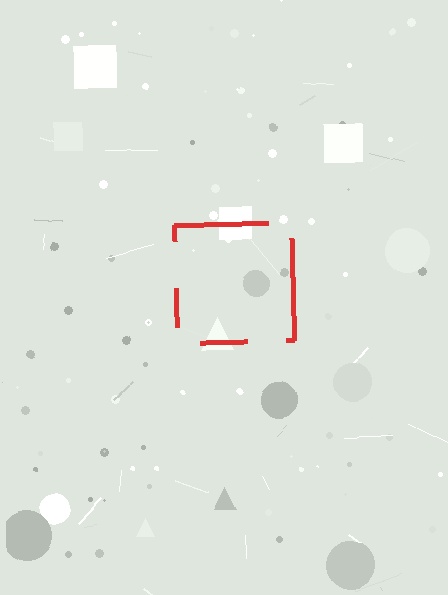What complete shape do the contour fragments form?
The contour fragments form a square.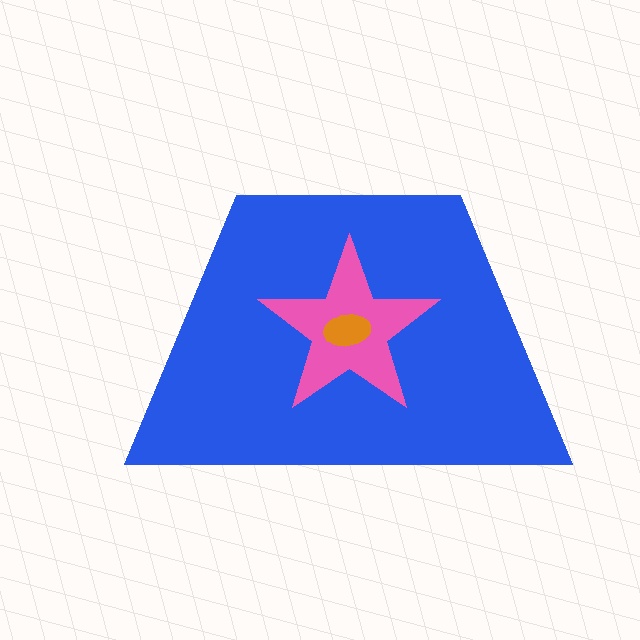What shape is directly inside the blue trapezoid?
The pink star.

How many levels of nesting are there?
3.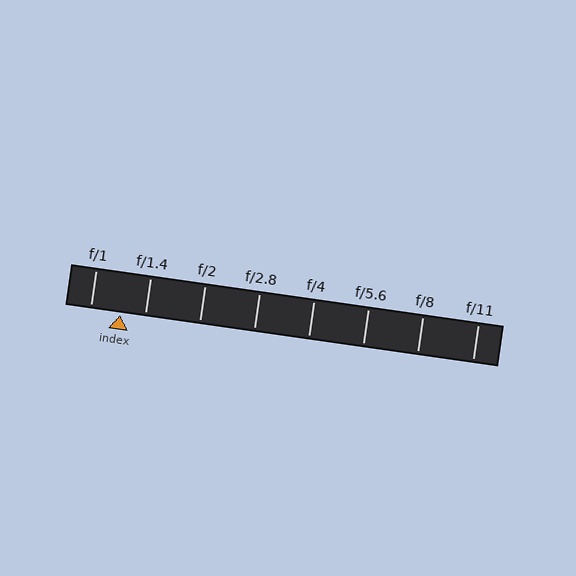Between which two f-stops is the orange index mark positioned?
The index mark is between f/1 and f/1.4.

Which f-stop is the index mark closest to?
The index mark is closest to f/1.4.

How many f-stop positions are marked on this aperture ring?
There are 8 f-stop positions marked.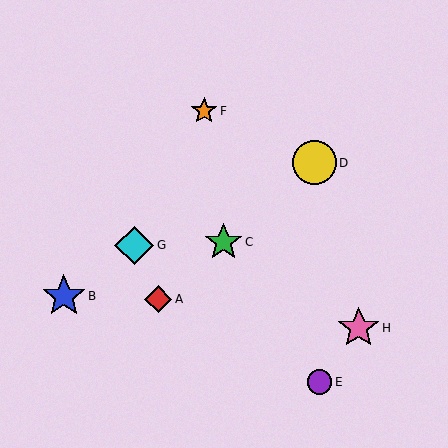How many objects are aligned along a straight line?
3 objects (A, C, D) are aligned along a straight line.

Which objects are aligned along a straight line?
Objects A, C, D are aligned along a straight line.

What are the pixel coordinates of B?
Object B is at (64, 296).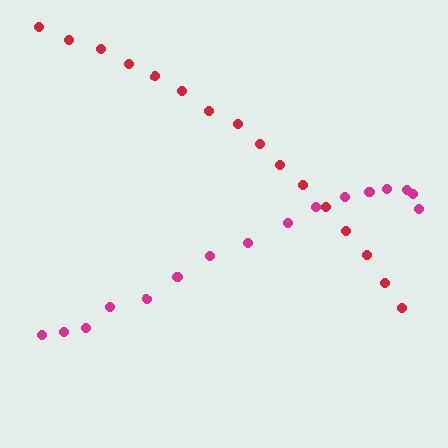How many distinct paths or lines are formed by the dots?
There are 2 distinct paths.